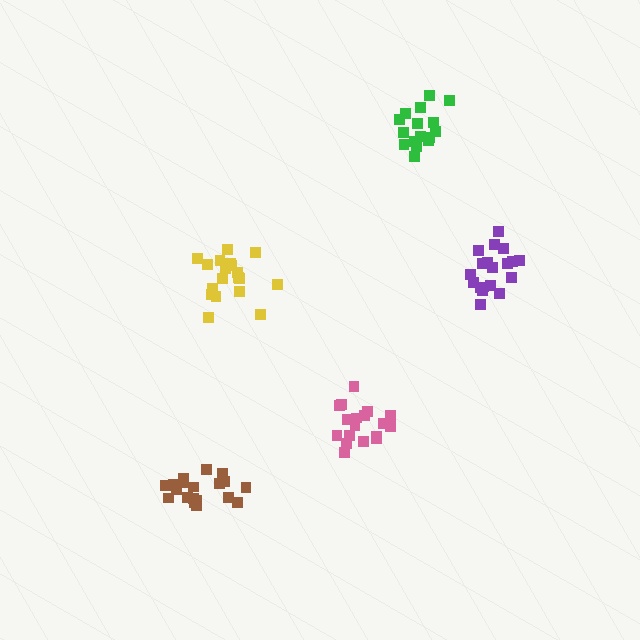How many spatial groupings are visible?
There are 5 spatial groupings.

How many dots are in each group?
Group 1: 16 dots, Group 2: 19 dots, Group 3: 19 dots, Group 4: 18 dots, Group 5: 20 dots (92 total).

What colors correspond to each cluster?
The clusters are colored: green, yellow, purple, pink, brown.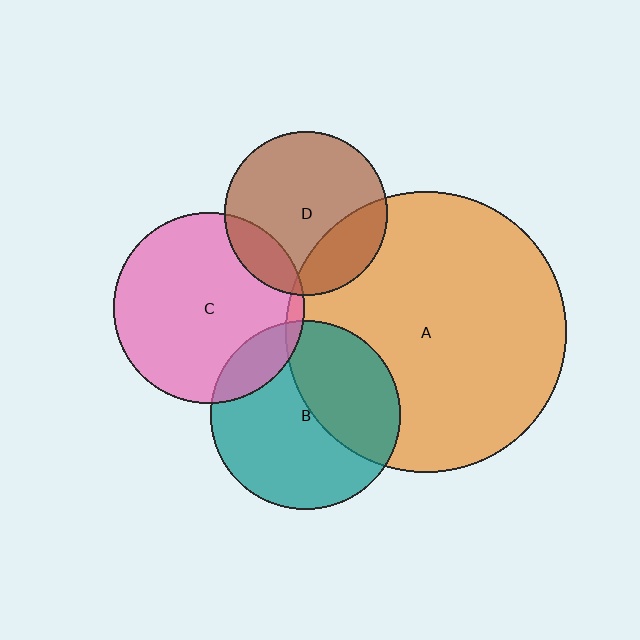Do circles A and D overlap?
Yes.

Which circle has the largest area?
Circle A (orange).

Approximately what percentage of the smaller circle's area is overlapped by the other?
Approximately 25%.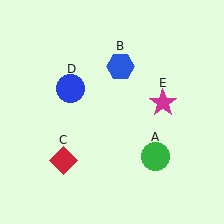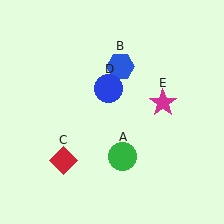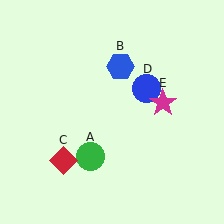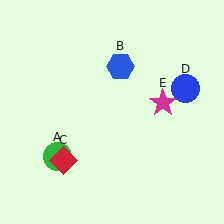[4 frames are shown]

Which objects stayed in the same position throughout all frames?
Blue hexagon (object B) and red diamond (object C) and magenta star (object E) remained stationary.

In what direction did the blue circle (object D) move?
The blue circle (object D) moved right.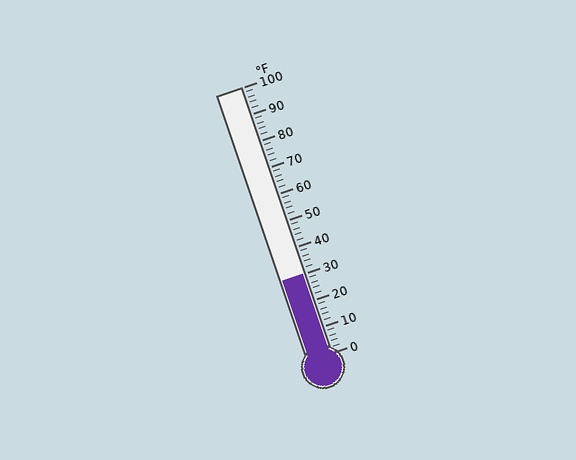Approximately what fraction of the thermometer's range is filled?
The thermometer is filled to approximately 30% of its range.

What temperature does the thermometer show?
The thermometer shows approximately 30°F.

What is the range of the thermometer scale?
The thermometer scale ranges from 0°F to 100°F.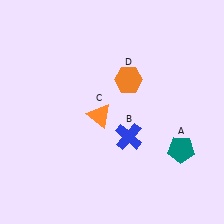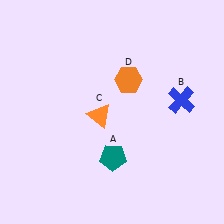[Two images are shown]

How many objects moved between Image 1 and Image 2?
2 objects moved between the two images.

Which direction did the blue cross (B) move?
The blue cross (B) moved right.